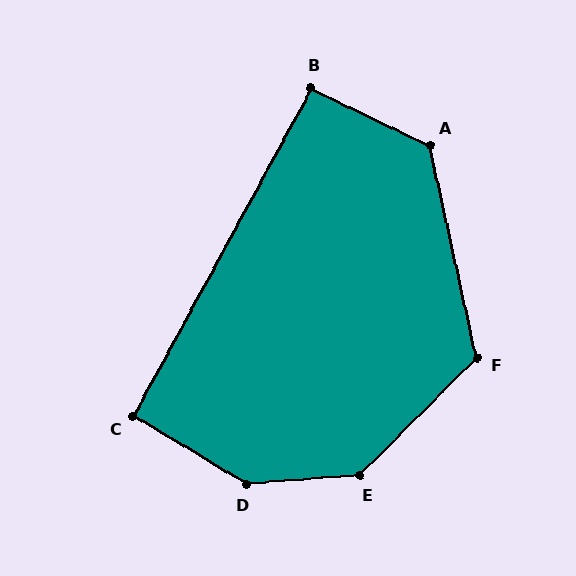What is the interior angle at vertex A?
Approximately 128 degrees (obtuse).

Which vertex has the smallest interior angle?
C, at approximately 93 degrees.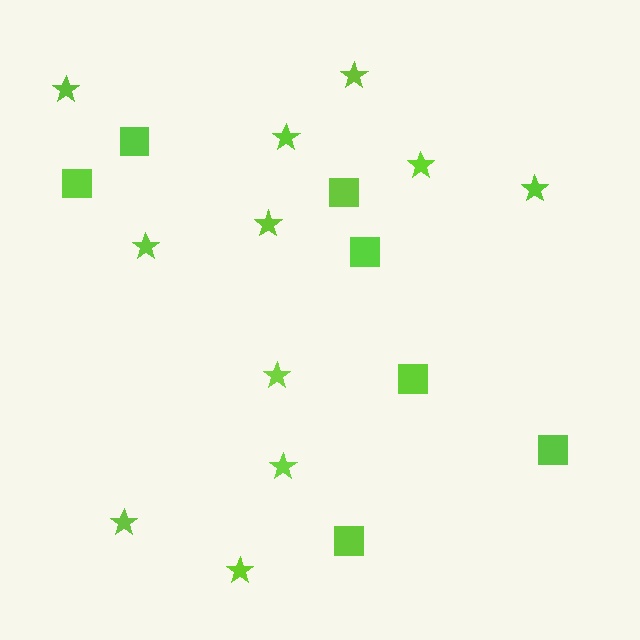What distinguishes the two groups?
There are 2 groups: one group of stars (11) and one group of squares (7).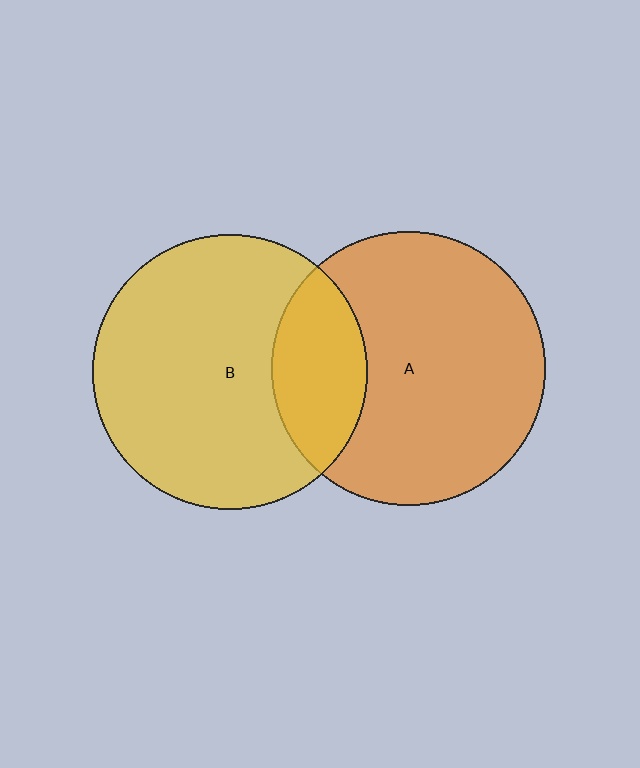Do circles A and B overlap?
Yes.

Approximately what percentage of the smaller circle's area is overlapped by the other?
Approximately 25%.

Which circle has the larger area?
Circle B (yellow).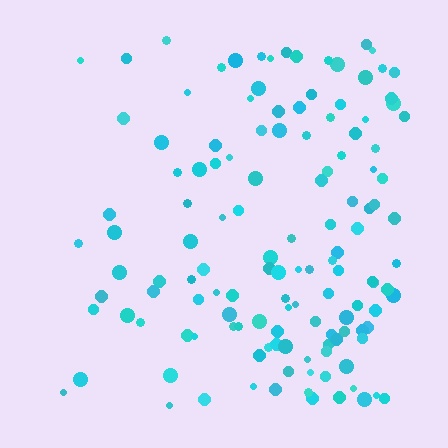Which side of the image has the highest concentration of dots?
The right.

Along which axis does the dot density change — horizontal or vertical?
Horizontal.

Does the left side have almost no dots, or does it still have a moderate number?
Still a moderate number, just noticeably fewer than the right.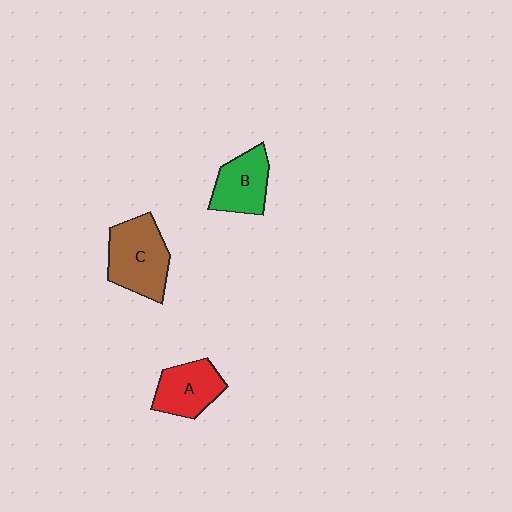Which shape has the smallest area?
Shape B (green).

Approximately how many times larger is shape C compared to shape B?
Approximately 1.4 times.